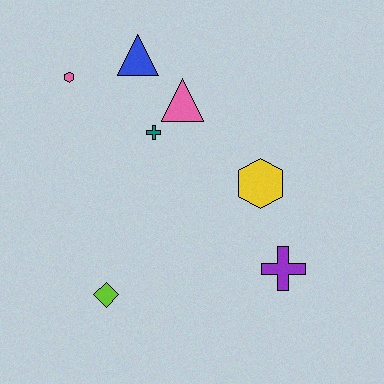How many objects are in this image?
There are 7 objects.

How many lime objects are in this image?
There is 1 lime object.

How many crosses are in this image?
There are 2 crosses.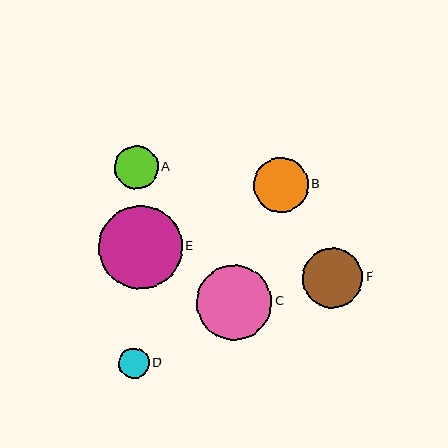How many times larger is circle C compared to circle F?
Circle C is approximately 1.2 times the size of circle F.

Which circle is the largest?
Circle E is the largest with a size of approximately 84 pixels.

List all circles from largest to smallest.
From largest to smallest: E, C, F, B, A, D.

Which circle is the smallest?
Circle D is the smallest with a size of approximately 30 pixels.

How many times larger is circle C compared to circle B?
Circle C is approximately 1.4 times the size of circle B.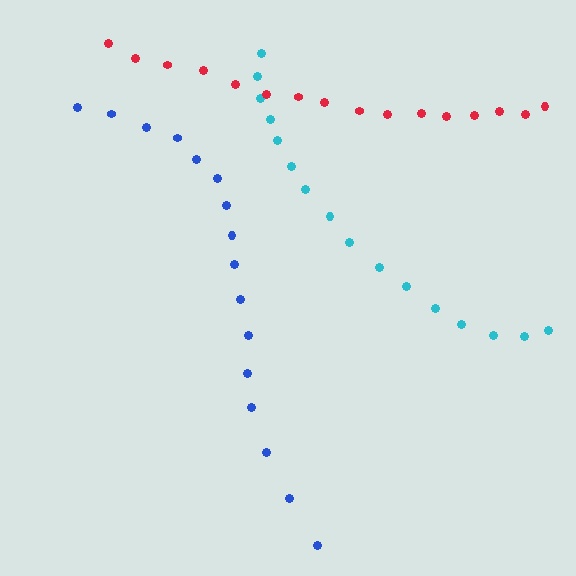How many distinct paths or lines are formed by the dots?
There are 3 distinct paths.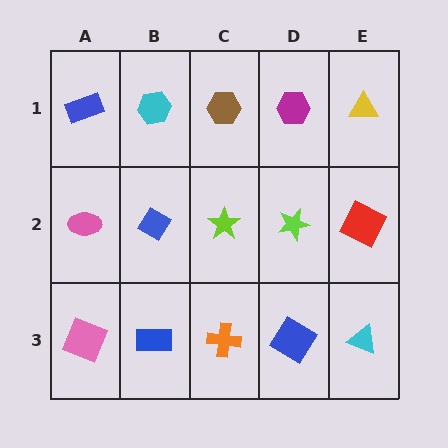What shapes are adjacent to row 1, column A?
A pink ellipse (row 2, column A), a cyan hexagon (row 1, column B).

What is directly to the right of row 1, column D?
A yellow triangle.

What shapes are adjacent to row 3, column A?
A pink ellipse (row 2, column A), a blue rectangle (row 3, column B).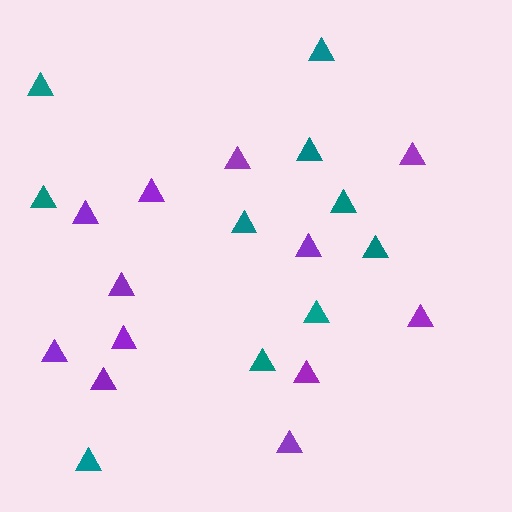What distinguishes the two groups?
There are 2 groups: one group of purple triangles (12) and one group of teal triangles (10).